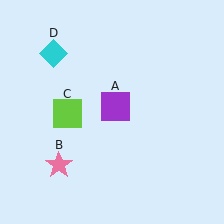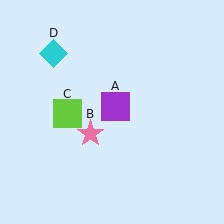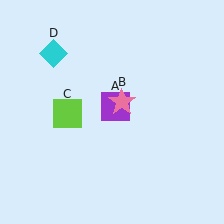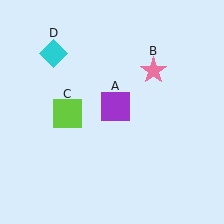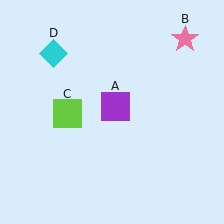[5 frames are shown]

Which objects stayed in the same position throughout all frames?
Purple square (object A) and lime square (object C) and cyan diamond (object D) remained stationary.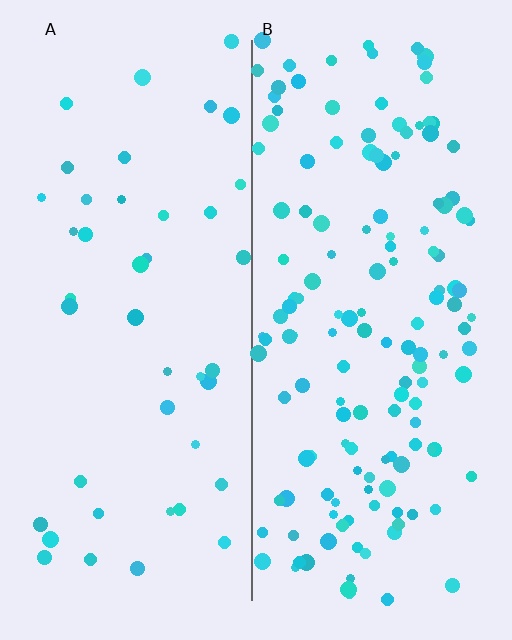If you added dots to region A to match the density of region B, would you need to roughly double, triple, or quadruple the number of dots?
Approximately triple.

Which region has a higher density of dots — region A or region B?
B (the right).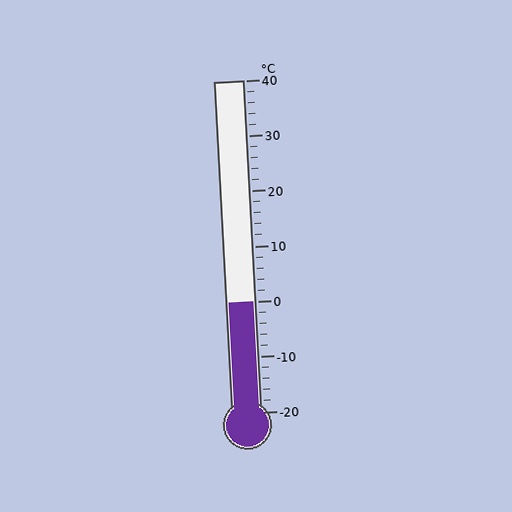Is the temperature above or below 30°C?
The temperature is below 30°C.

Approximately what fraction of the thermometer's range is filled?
The thermometer is filled to approximately 35% of its range.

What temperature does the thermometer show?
The thermometer shows approximately 0°C.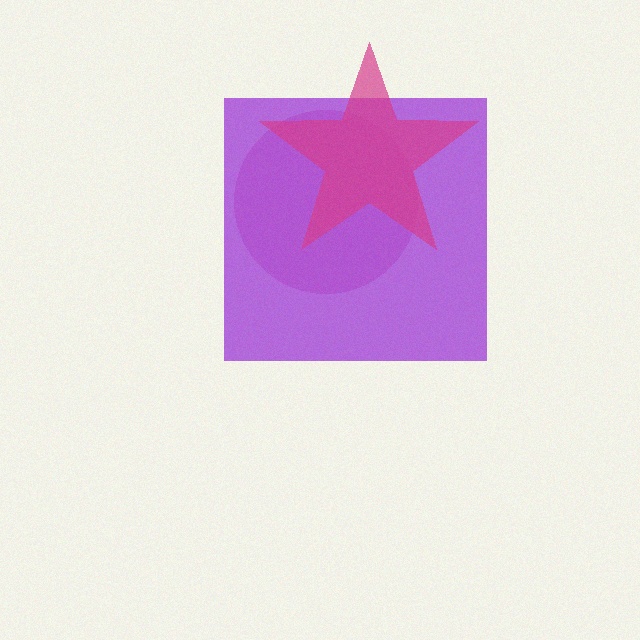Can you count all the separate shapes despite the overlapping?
Yes, there are 3 separate shapes.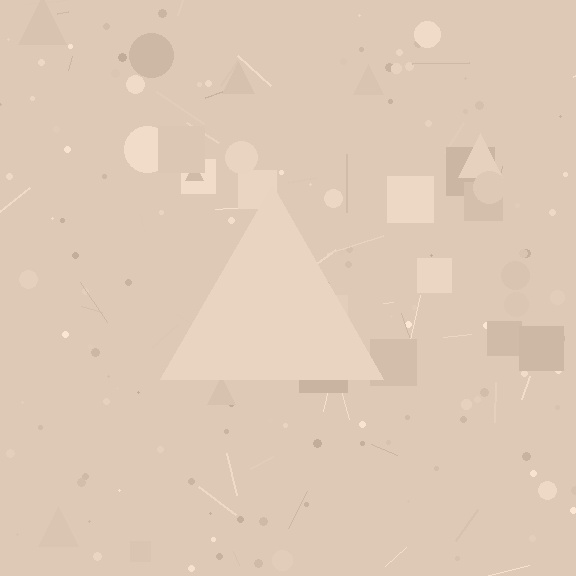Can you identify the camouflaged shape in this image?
The camouflaged shape is a triangle.